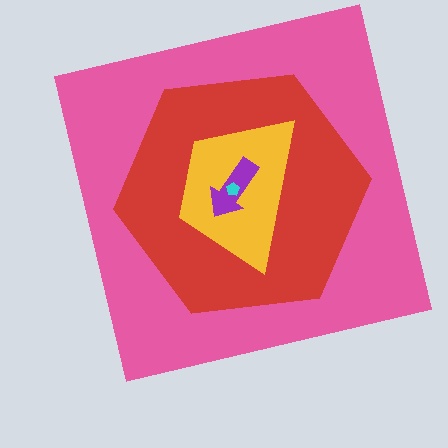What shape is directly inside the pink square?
The red hexagon.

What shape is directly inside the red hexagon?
The yellow trapezoid.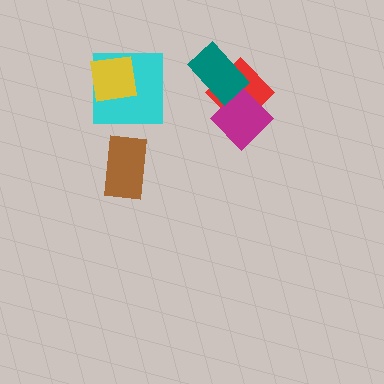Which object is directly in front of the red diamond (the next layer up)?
The magenta diamond is directly in front of the red diamond.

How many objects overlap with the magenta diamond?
2 objects overlap with the magenta diamond.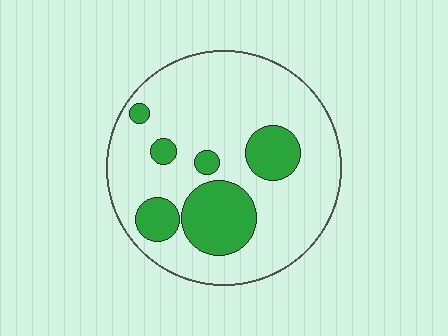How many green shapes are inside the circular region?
6.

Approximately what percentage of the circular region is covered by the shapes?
Approximately 25%.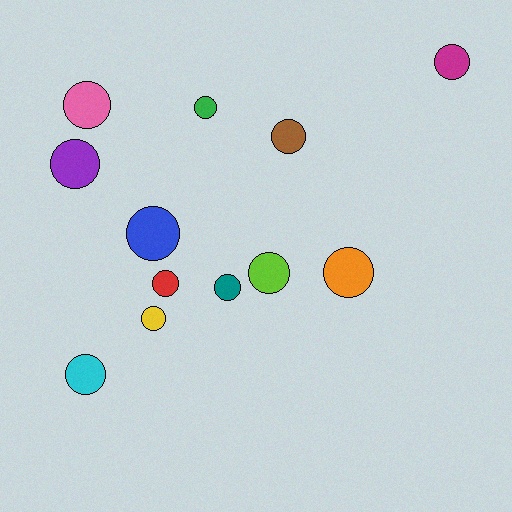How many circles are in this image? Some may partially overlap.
There are 12 circles.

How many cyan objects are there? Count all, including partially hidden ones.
There is 1 cyan object.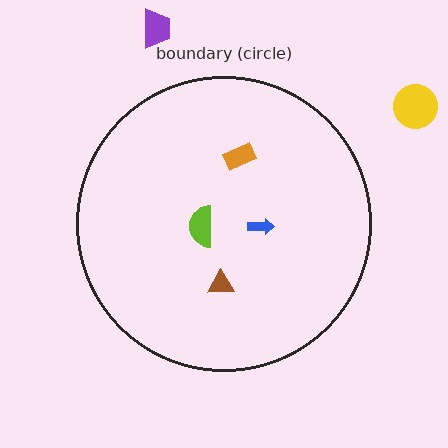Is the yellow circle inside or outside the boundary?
Outside.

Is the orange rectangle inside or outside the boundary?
Inside.